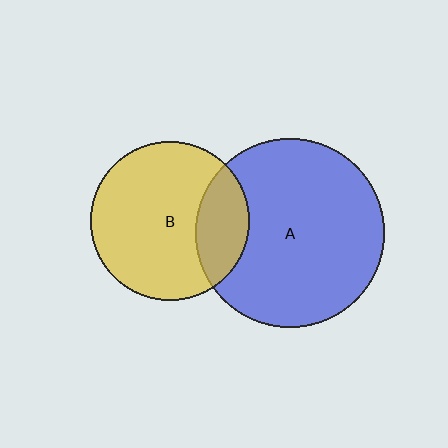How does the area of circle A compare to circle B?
Approximately 1.4 times.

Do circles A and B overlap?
Yes.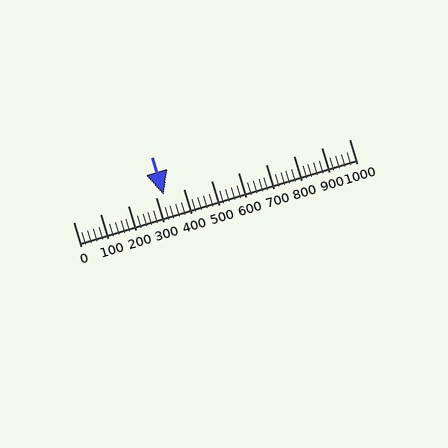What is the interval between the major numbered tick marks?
The major tick marks are spaced 100 units apart.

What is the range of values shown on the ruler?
The ruler shows values from 0 to 1000.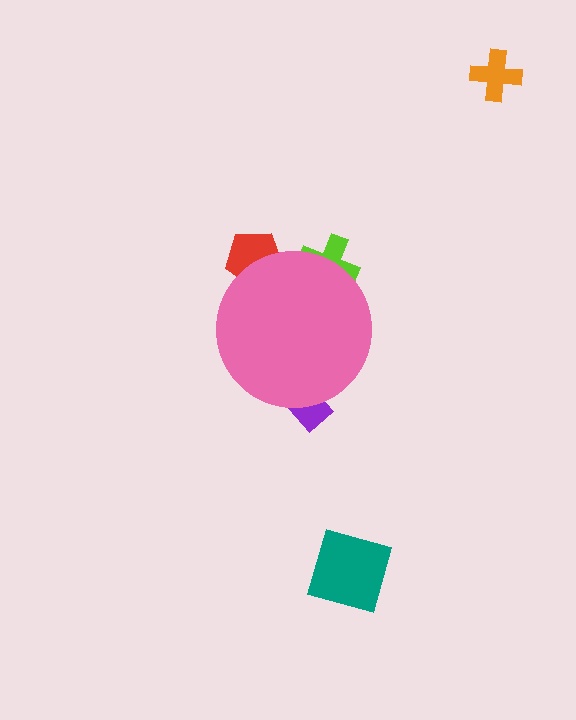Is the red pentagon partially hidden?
Yes, the red pentagon is partially hidden behind the pink circle.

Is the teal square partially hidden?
No, the teal square is fully visible.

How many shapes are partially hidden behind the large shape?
3 shapes are partially hidden.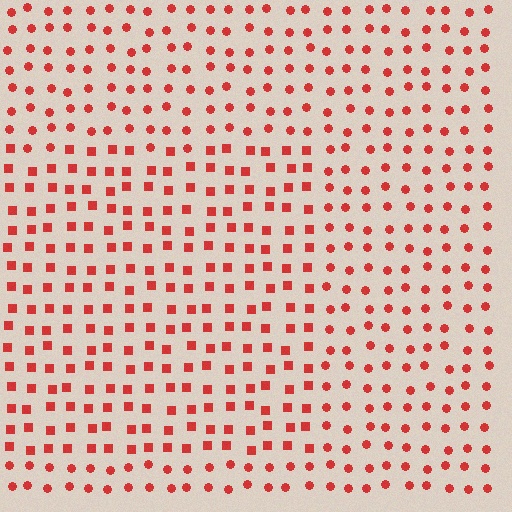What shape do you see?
I see a rectangle.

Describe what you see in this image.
The image is filled with small red elements arranged in a uniform grid. A rectangle-shaped region contains squares, while the surrounding area contains circles. The boundary is defined purely by the change in element shape.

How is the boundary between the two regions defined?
The boundary is defined by a change in element shape: squares inside vs. circles outside. All elements share the same color and spacing.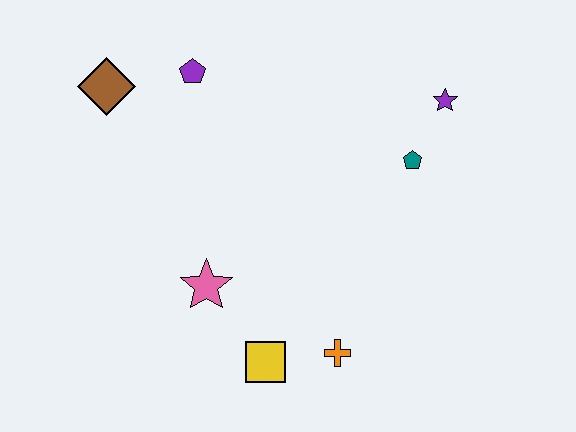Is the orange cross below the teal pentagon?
Yes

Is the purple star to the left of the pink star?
No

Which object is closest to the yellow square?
The orange cross is closest to the yellow square.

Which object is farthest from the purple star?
The brown diamond is farthest from the purple star.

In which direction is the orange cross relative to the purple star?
The orange cross is below the purple star.